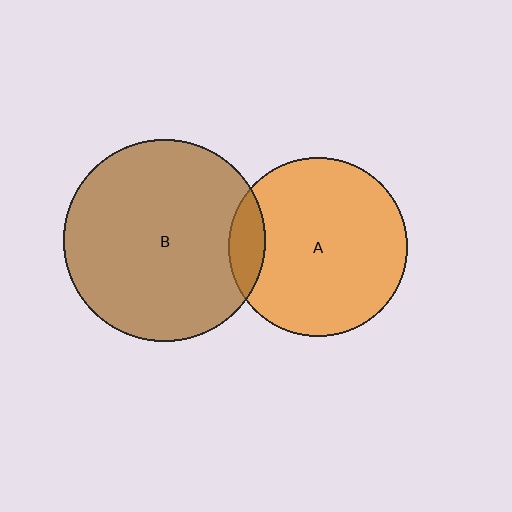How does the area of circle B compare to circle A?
Approximately 1.3 times.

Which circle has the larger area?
Circle B (brown).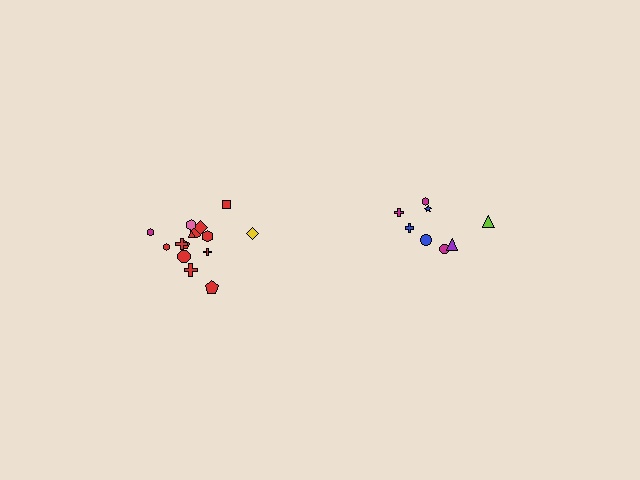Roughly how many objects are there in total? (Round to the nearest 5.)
Roughly 25 objects in total.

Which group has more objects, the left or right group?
The left group.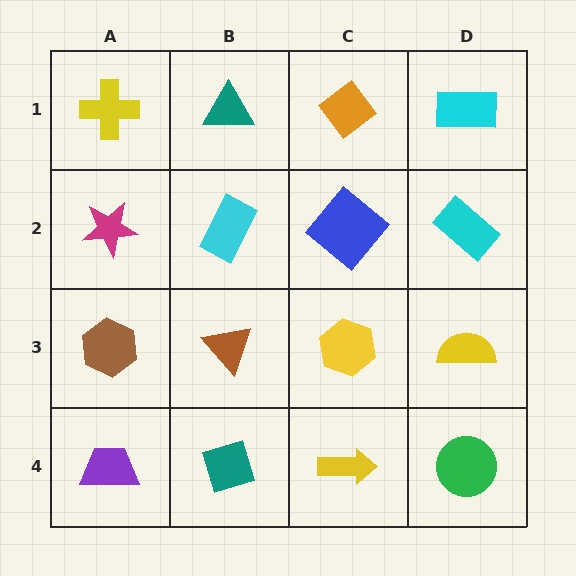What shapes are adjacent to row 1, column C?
A blue diamond (row 2, column C), a teal triangle (row 1, column B), a cyan rectangle (row 1, column D).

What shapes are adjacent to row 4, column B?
A brown triangle (row 3, column B), a purple trapezoid (row 4, column A), a yellow arrow (row 4, column C).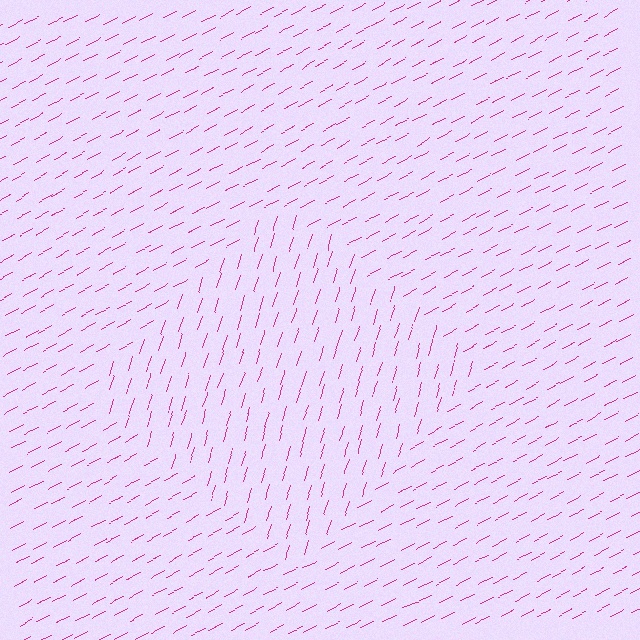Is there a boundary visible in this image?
Yes, there is a texture boundary formed by a change in line orientation.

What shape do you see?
I see a diamond.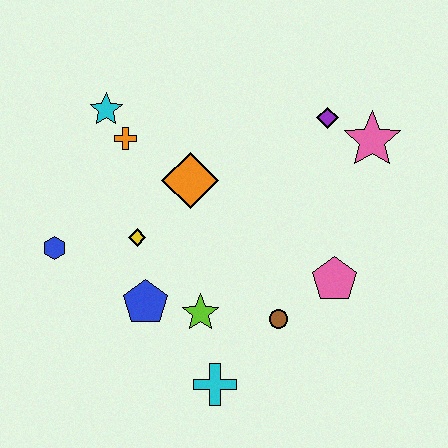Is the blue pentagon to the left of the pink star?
Yes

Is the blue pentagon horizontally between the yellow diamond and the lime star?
Yes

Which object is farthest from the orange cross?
The cyan cross is farthest from the orange cross.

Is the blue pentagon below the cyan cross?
No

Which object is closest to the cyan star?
The orange cross is closest to the cyan star.